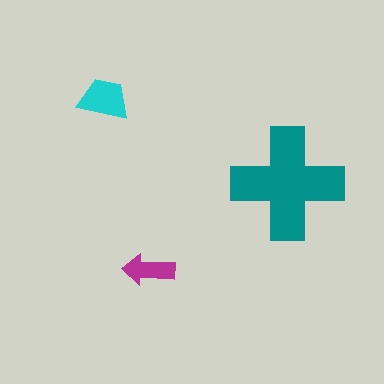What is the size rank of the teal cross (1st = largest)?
1st.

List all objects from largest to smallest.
The teal cross, the cyan trapezoid, the magenta arrow.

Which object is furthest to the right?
The teal cross is rightmost.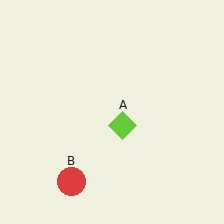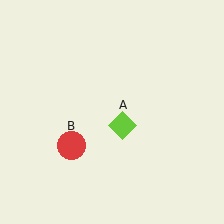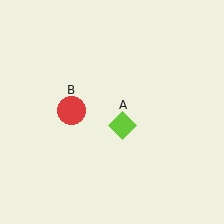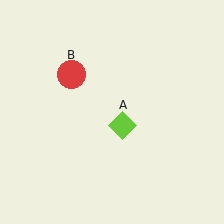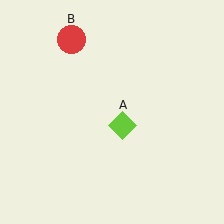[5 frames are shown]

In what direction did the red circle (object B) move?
The red circle (object B) moved up.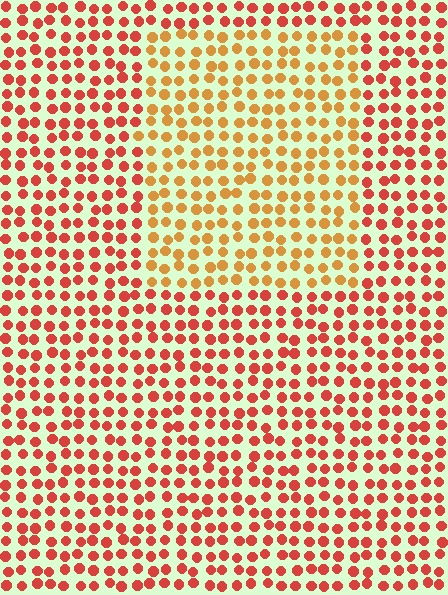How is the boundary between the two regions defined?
The boundary is defined purely by a slight shift in hue (about 32 degrees). Spacing, size, and orientation are identical on both sides.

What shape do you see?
I see a rectangle.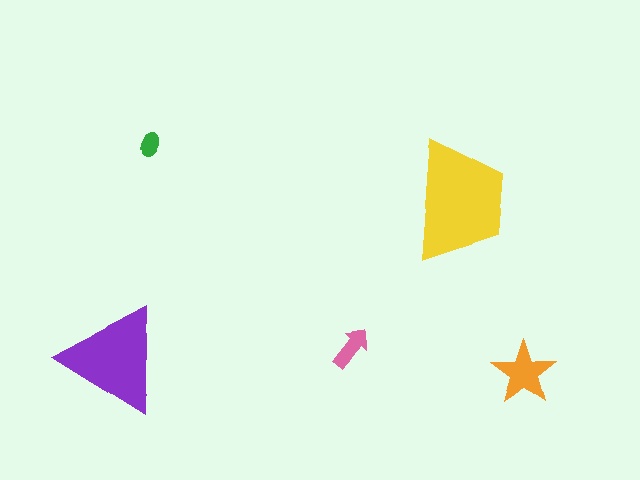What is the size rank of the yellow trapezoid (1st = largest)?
1st.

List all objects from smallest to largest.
The green ellipse, the pink arrow, the orange star, the purple triangle, the yellow trapezoid.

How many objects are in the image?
There are 5 objects in the image.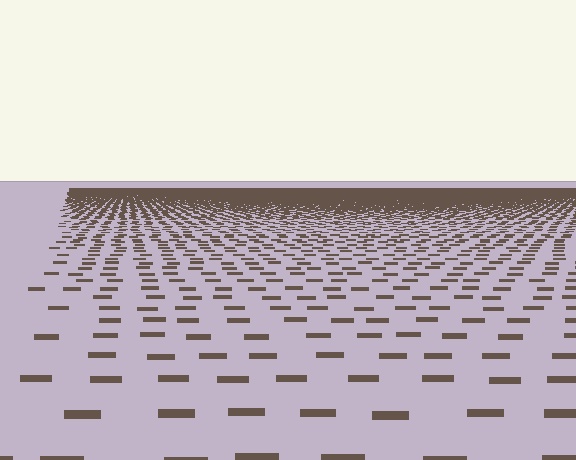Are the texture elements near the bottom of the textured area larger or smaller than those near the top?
Larger. Near the bottom, elements are closer to the viewer and appear at a bigger on-screen size.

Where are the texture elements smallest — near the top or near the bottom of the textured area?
Near the top.